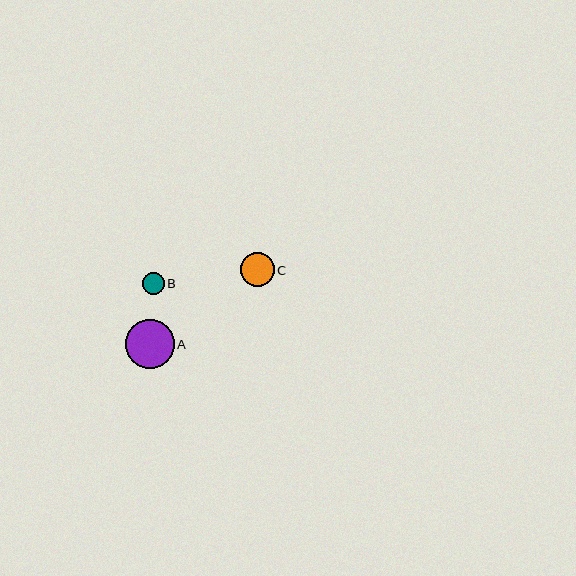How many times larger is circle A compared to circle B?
Circle A is approximately 2.2 times the size of circle B.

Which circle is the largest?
Circle A is the largest with a size of approximately 49 pixels.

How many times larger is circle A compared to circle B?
Circle A is approximately 2.2 times the size of circle B.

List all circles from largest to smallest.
From largest to smallest: A, C, B.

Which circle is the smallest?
Circle B is the smallest with a size of approximately 22 pixels.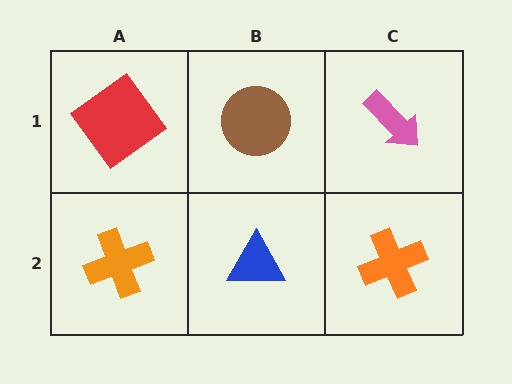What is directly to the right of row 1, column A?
A brown circle.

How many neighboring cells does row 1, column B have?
3.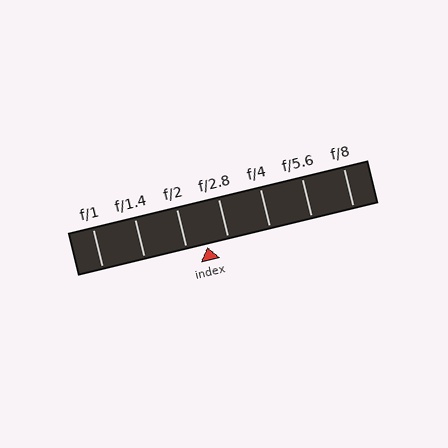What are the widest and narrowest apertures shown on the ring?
The widest aperture shown is f/1 and the narrowest is f/8.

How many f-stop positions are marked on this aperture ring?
There are 7 f-stop positions marked.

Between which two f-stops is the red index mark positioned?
The index mark is between f/2 and f/2.8.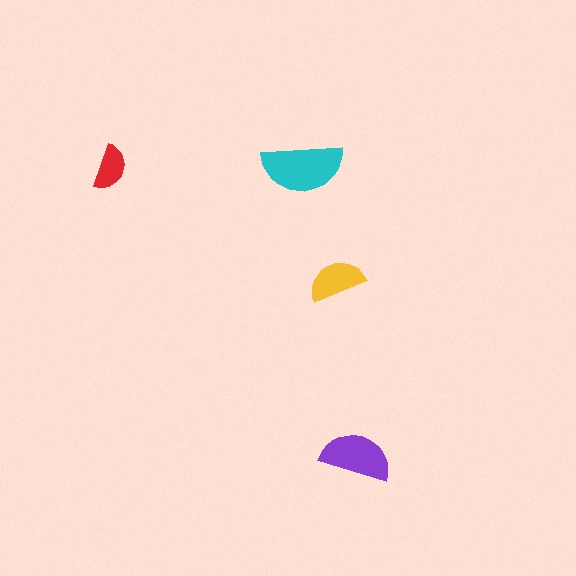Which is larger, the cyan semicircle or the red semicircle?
The cyan one.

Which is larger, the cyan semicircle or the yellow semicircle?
The cyan one.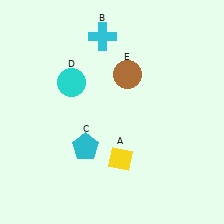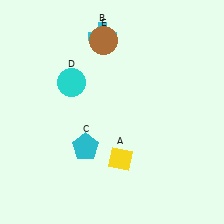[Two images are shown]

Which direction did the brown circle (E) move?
The brown circle (E) moved up.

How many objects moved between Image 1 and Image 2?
1 object moved between the two images.